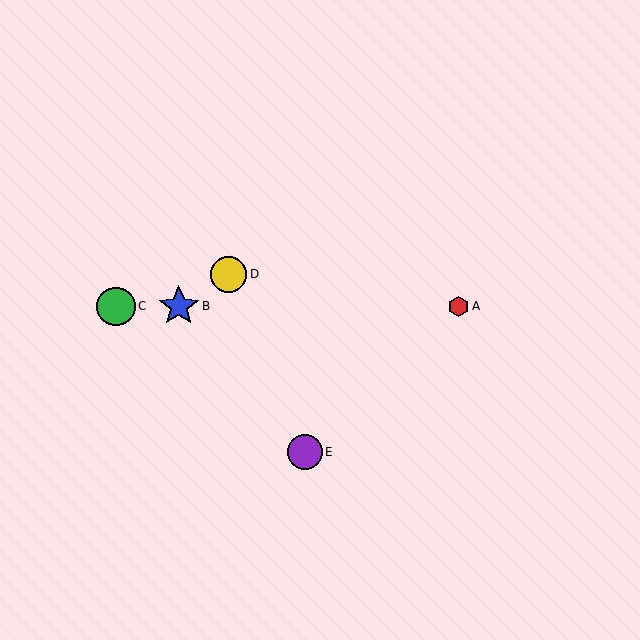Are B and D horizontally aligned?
No, B is at y≈306 and D is at y≈274.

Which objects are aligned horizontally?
Objects A, B, C are aligned horizontally.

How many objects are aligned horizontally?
3 objects (A, B, C) are aligned horizontally.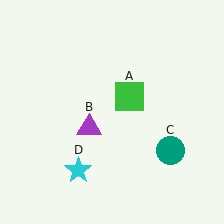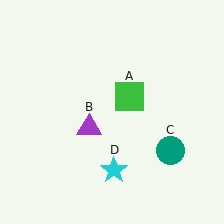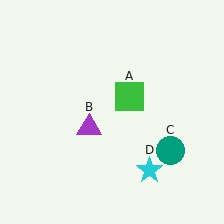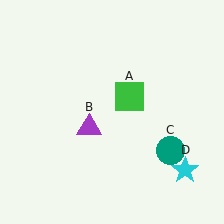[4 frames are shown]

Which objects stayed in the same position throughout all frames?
Green square (object A) and purple triangle (object B) and teal circle (object C) remained stationary.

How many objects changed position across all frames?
1 object changed position: cyan star (object D).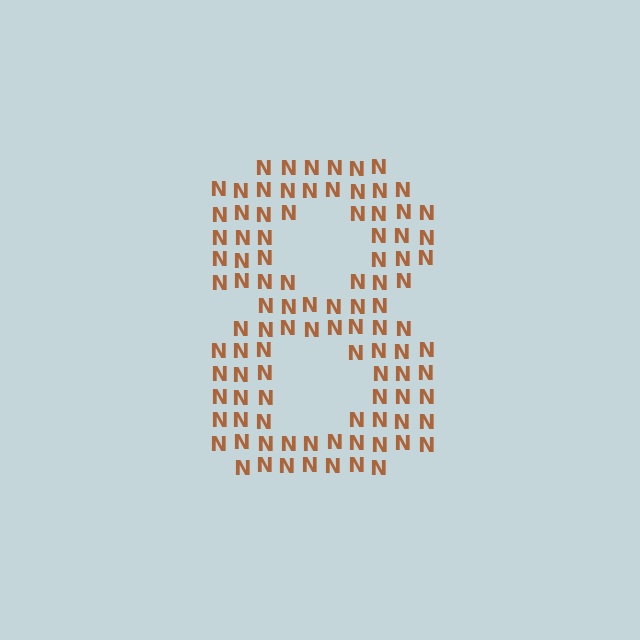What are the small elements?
The small elements are letter N's.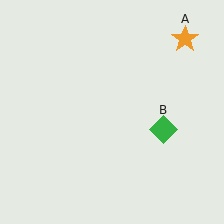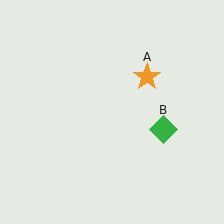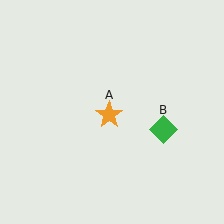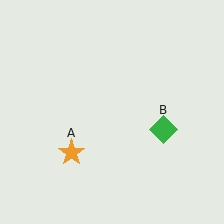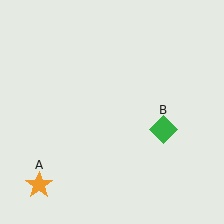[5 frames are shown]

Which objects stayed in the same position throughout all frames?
Green diamond (object B) remained stationary.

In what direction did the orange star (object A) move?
The orange star (object A) moved down and to the left.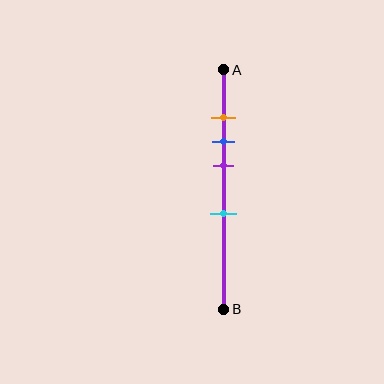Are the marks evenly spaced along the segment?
No, the marks are not evenly spaced.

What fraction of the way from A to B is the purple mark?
The purple mark is approximately 40% (0.4) of the way from A to B.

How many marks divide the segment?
There are 4 marks dividing the segment.